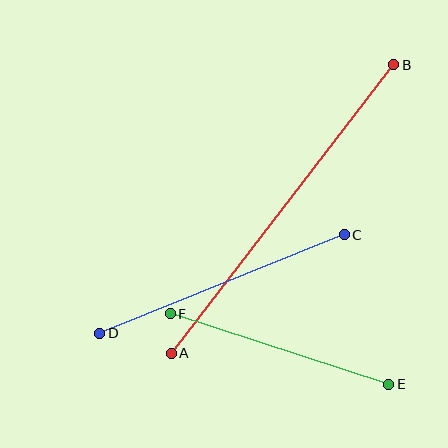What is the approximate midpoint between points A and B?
The midpoint is at approximately (283, 209) pixels.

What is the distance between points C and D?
The distance is approximately 264 pixels.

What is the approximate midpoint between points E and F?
The midpoint is at approximately (280, 349) pixels.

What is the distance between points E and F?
The distance is approximately 230 pixels.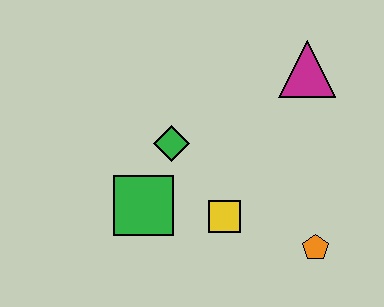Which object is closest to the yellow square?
The green square is closest to the yellow square.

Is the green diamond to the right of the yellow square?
No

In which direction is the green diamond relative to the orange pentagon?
The green diamond is to the left of the orange pentagon.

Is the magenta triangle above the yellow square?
Yes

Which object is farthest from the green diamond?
The orange pentagon is farthest from the green diamond.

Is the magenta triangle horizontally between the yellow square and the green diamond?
No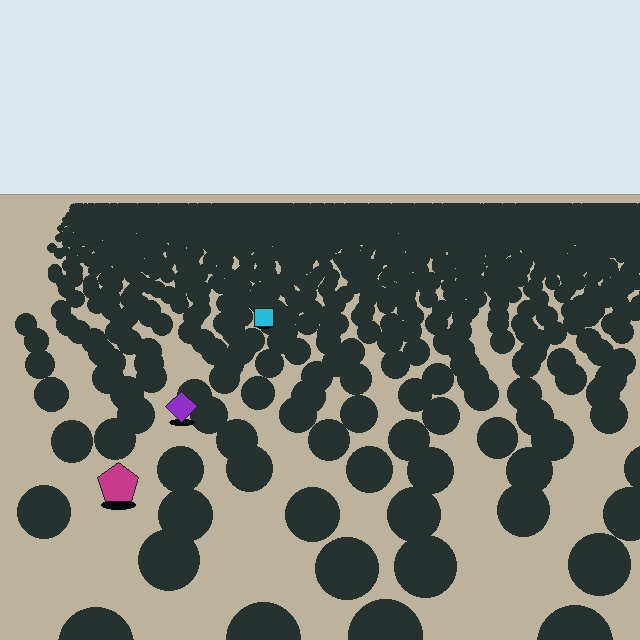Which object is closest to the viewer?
The magenta pentagon is closest. The texture marks near it are larger and more spread out.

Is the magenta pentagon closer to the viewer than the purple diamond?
Yes. The magenta pentagon is closer — you can tell from the texture gradient: the ground texture is coarser near it.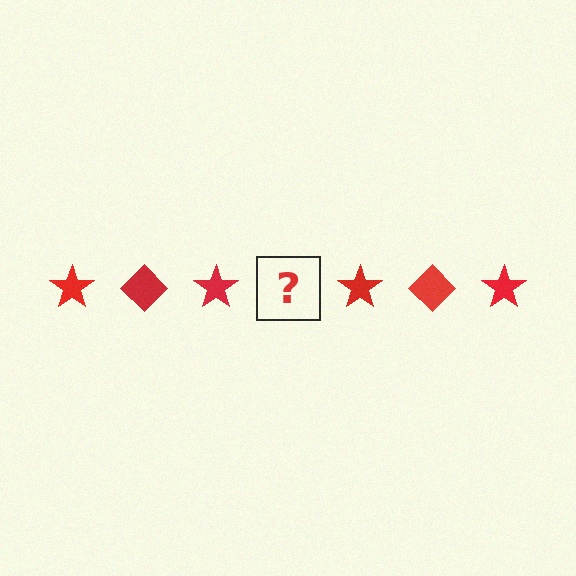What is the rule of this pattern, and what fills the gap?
The rule is that the pattern cycles through star, diamond shapes in red. The gap should be filled with a red diamond.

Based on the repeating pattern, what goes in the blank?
The blank should be a red diamond.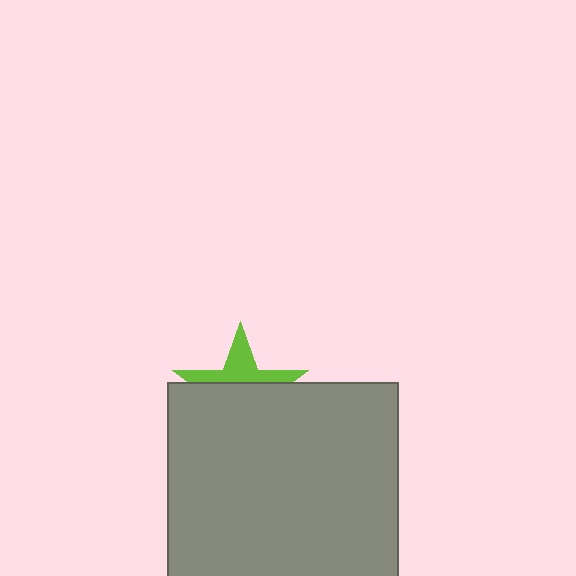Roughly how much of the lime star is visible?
A small part of it is visible (roughly 38%).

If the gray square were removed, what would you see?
You would see the complete lime star.